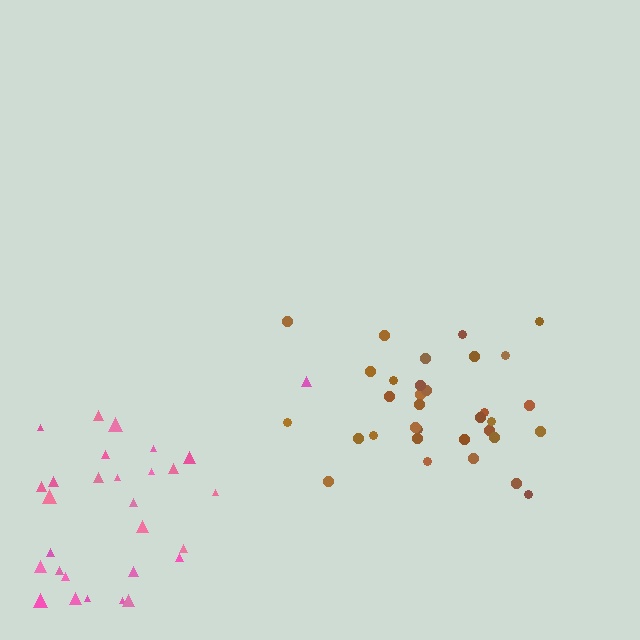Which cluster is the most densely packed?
Brown.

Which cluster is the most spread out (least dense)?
Pink.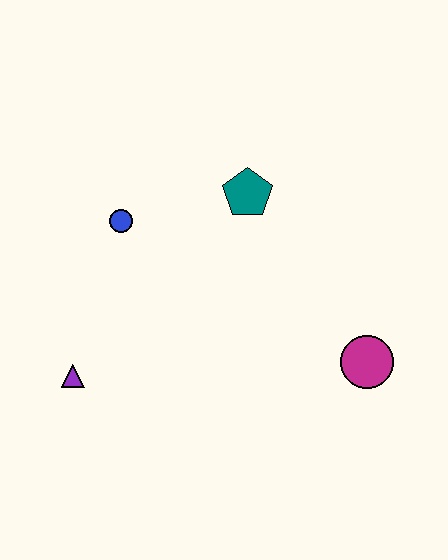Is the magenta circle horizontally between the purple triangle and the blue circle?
No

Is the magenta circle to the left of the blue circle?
No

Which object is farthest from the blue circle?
The magenta circle is farthest from the blue circle.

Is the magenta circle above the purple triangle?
Yes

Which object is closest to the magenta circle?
The teal pentagon is closest to the magenta circle.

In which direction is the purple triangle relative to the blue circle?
The purple triangle is below the blue circle.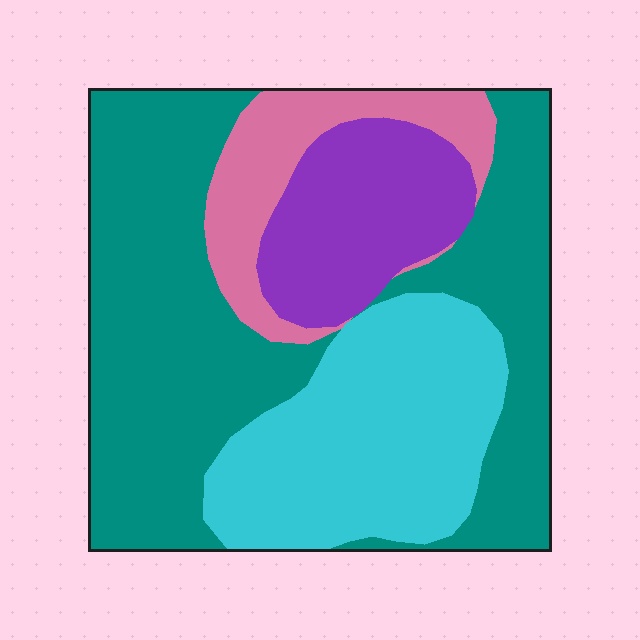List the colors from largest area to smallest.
From largest to smallest: teal, cyan, purple, pink.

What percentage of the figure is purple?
Purple takes up about one sixth (1/6) of the figure.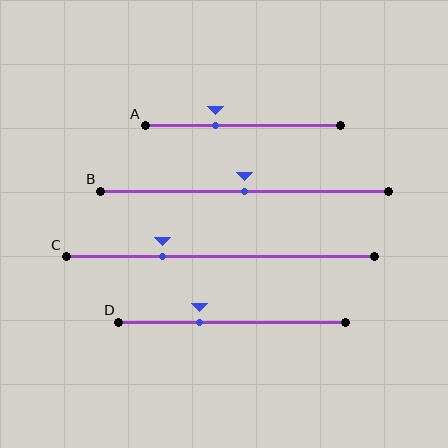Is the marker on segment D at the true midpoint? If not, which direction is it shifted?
No, the marker on segment D is shifted to the left by about 15% of the segment length.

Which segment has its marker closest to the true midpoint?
Segment B has its marker closest to the true midpoint.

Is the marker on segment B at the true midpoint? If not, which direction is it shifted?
Yes, the marker on segment B is at the true midpoint.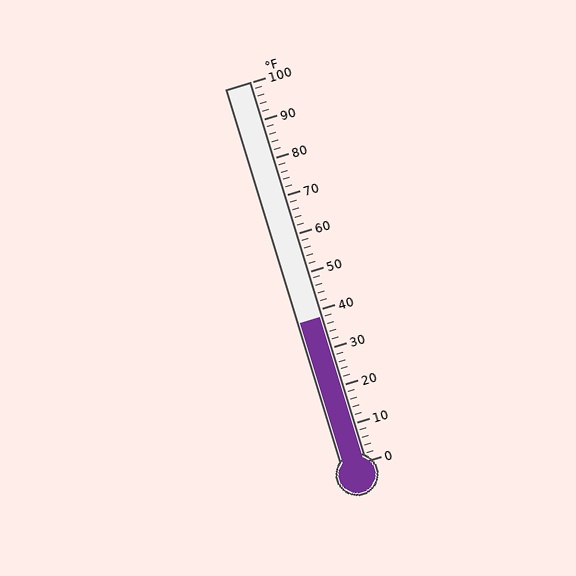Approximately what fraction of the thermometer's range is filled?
The thermometer is filled to approximately 40% of its range.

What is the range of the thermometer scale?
The thermometer scale ranges from 0°F to 100°F.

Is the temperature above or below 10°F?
The temperature is above 10°F.